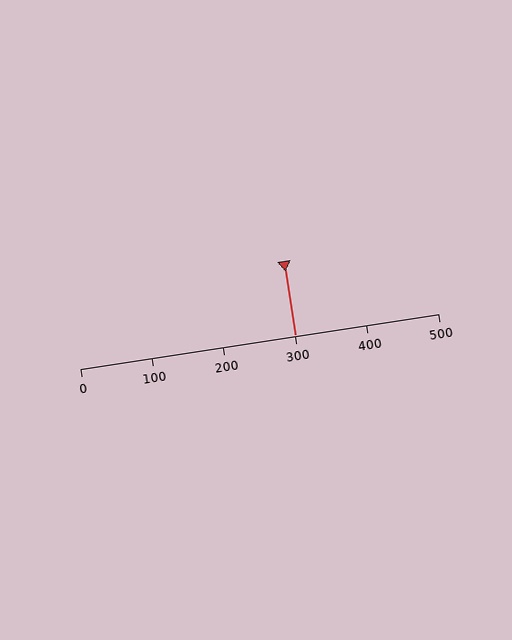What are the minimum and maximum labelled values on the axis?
The axis runs from 0 to 500.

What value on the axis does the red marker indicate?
The marker indicates approximately 300.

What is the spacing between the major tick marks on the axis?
The major ticks are spaced 100 apart.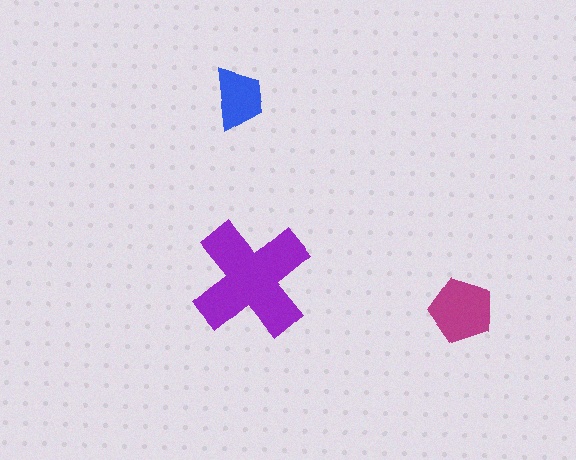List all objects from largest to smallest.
The purple cross, the magenta pentagon, the blue trapezoid.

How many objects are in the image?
There are 3 objects in the image.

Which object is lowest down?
The magenta pentagon is bottommost.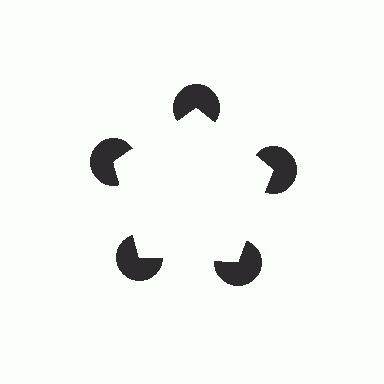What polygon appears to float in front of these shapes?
An illusory pentagon — its edges are inferred from the aligned wedge cuts in the pac-man discs, not physically drawn.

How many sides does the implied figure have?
5 sides.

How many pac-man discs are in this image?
There are 5 — one at each vertex of the illusory pentagon.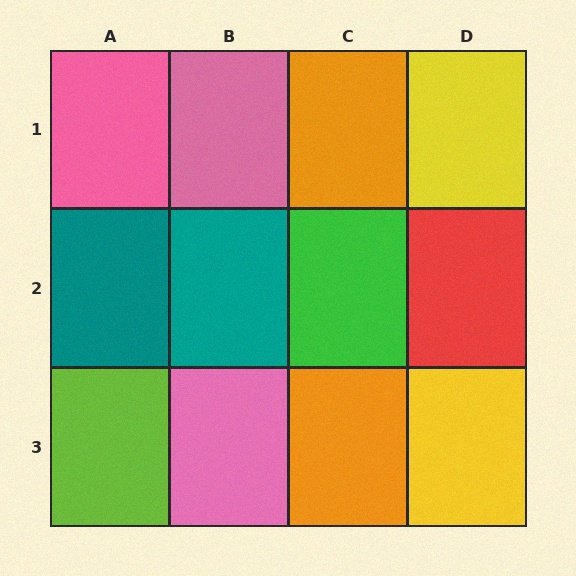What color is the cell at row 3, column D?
Yellow.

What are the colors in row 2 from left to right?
Teal, teal, green, red.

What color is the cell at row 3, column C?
Orange.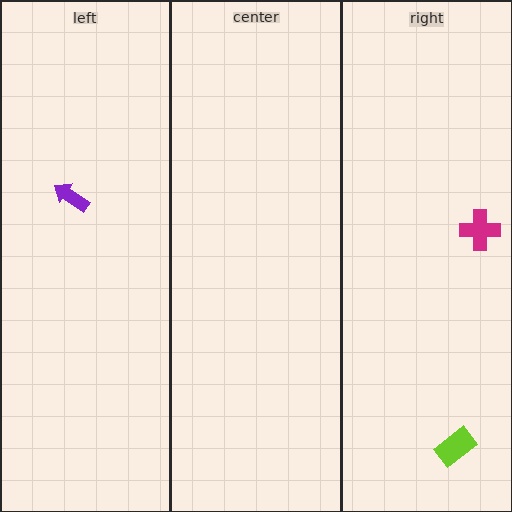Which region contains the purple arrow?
The left region.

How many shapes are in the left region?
1.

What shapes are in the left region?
The purple arrow.